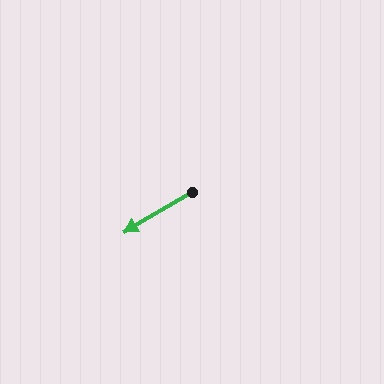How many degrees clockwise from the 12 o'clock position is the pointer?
Approximately 240 degrees.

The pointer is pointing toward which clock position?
Roughly 8 o'clock.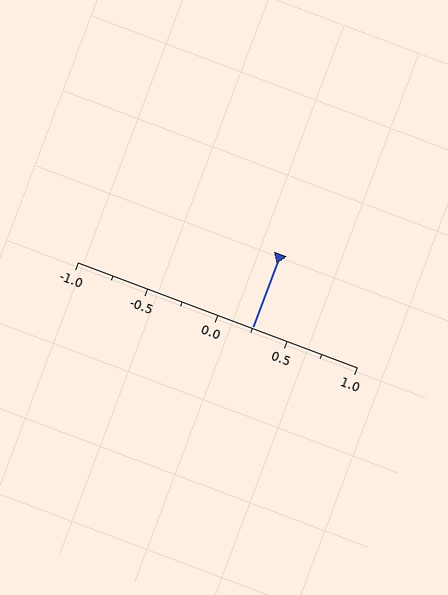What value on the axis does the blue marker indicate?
The marker indicates approximately 0.25.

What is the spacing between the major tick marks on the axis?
The major ticks are spaced 0.5 apart.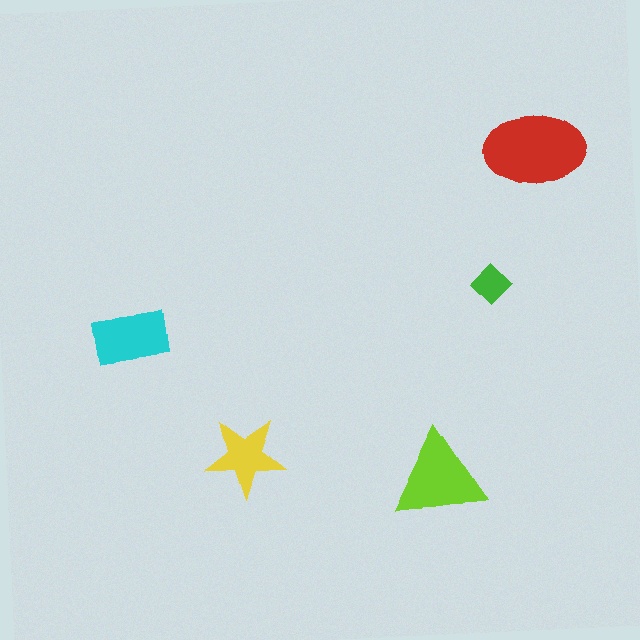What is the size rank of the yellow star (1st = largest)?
4th.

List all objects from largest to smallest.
The red ellipse, the lime triangle, the cyan rectangle, the yellow star, the green diamond.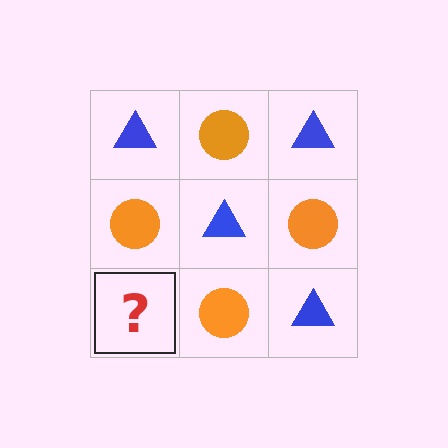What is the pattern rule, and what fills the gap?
The rule is that it alternates blue triangle and orange circle in a checkerboard pattern. The gap should be filled with a blue triangle.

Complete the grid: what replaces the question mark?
The question mark should be replaced with a blue triangle.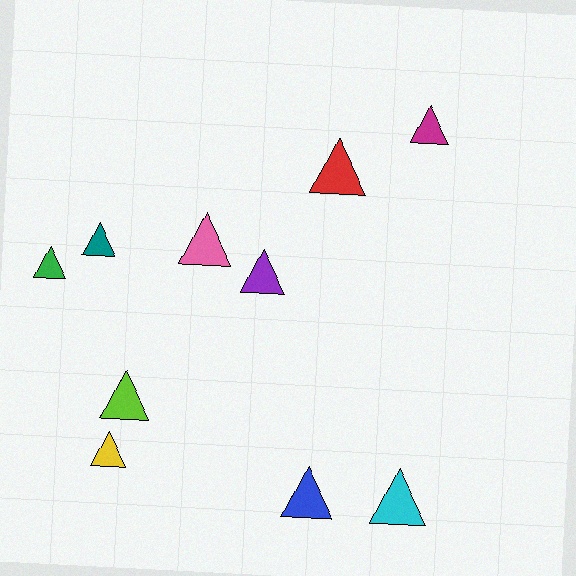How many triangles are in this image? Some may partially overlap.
There are 10 triangles.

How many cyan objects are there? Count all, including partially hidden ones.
There is 1 cyan object.